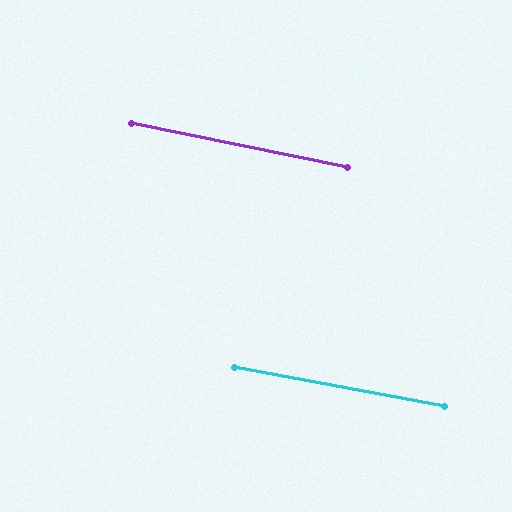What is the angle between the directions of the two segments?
Approximately 1 degree.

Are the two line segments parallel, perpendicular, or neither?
Parallel — their directions differ by only 0.9°.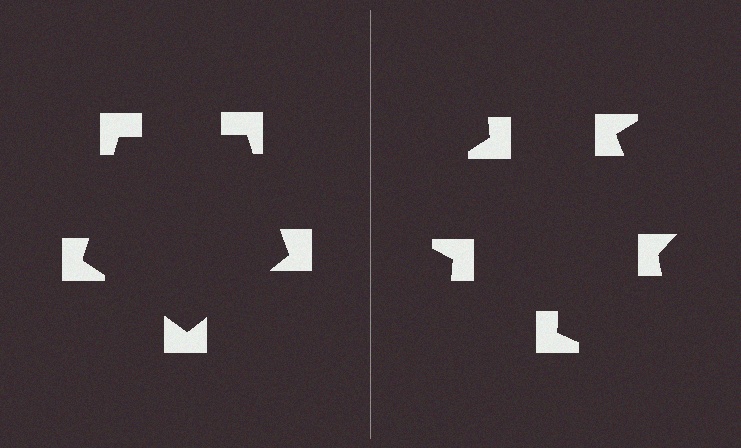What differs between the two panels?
The notched squares are positioned identically on both sides; only the wedge orientations differ. On the left they align to a pentagon; on the right they are misaligned.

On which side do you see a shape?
An illusory pentagon appears on the left side. On the right side the wedge cuts are rotated, so no coherent shape forms.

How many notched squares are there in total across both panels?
10 — 5 on each side.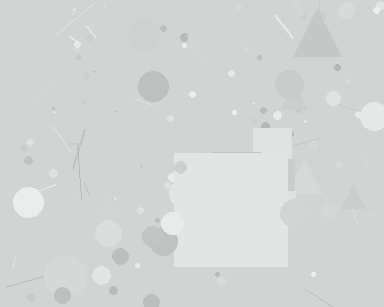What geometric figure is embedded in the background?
A square is embedded in the background.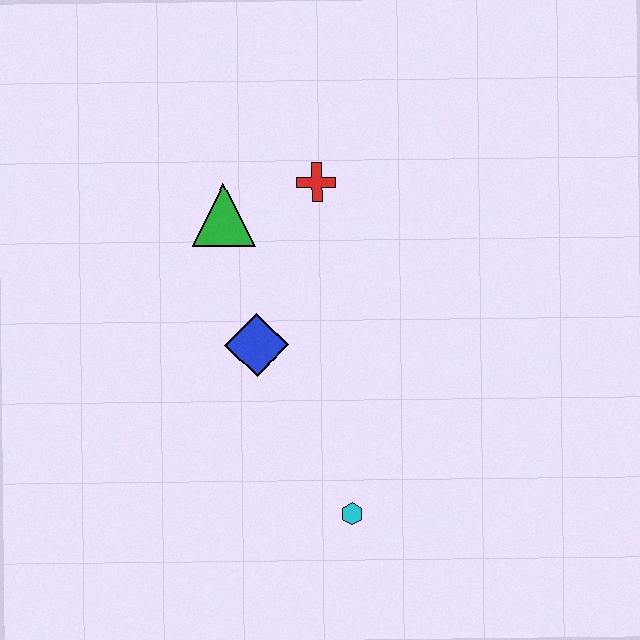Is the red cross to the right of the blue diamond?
Yes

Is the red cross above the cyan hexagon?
Yes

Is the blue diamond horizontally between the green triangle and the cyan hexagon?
Yes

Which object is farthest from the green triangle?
The cyan hexagon is farthest from the green triangle.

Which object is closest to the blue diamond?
The green triangle is closest to the blue diamond.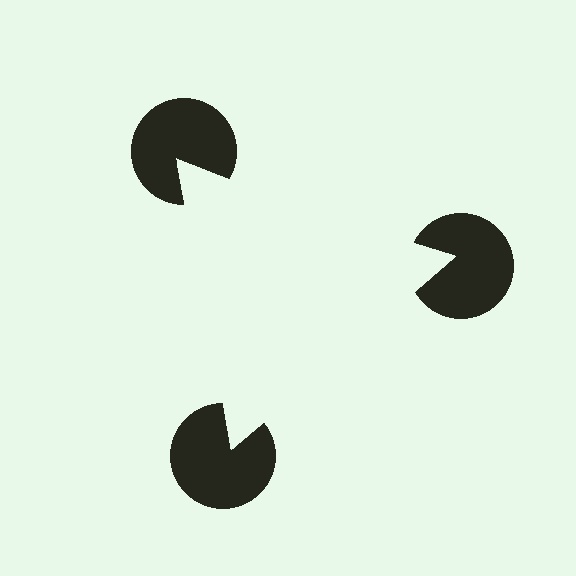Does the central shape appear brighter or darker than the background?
It typically appears slightly brighter than the background, even though no actual brightness change is drawn.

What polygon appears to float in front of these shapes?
An illusory triangle — its edges are inferred from the aligned wedge cuts in the pac-man discs, not physically drawn.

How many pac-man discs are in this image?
There are 3 — one at each vertex of the illusory triangle.